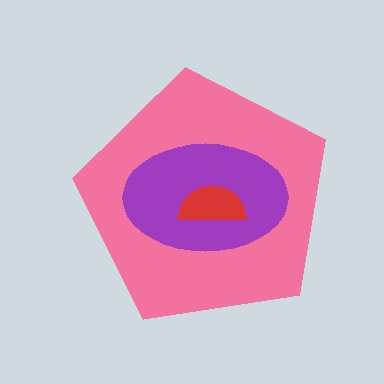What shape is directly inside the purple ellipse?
The red semicircle.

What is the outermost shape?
The pink pentagon.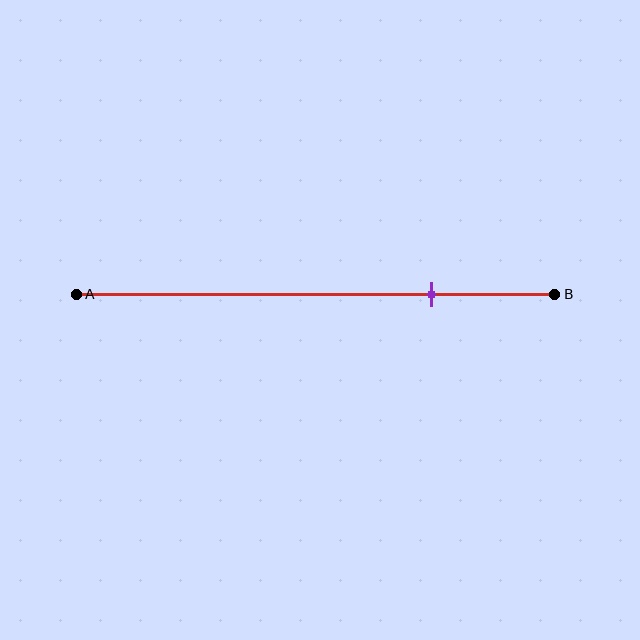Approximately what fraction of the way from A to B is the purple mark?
The purple mark is approximately 75% of the way from A to B.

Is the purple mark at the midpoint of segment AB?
No, the mark is at about 75% from A, not at the 50% midpoint.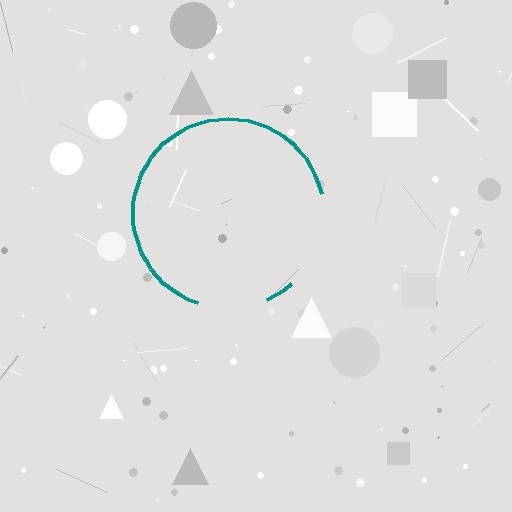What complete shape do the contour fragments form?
The contour fragments form a circle.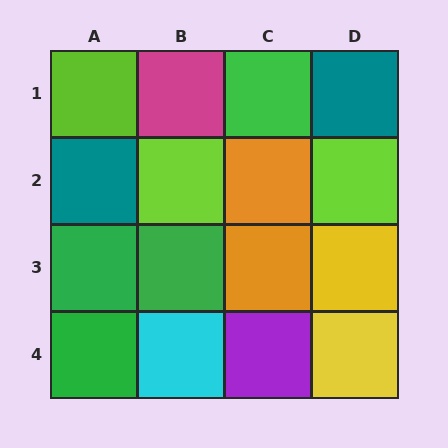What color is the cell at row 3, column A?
Green.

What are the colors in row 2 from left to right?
Teal, lime, orange, lime.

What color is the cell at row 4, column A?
Green.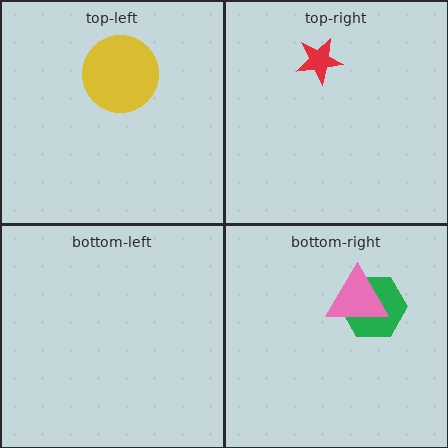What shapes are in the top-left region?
The yellow circle.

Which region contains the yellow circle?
The top-left region.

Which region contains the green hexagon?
The bottom-right region.